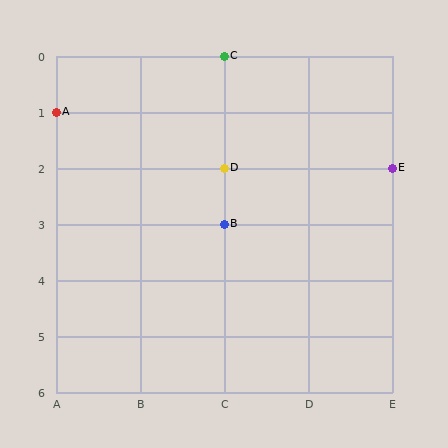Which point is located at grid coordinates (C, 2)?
Point D is at (C, 2).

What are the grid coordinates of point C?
Point C is at grid coordinates (C, 0).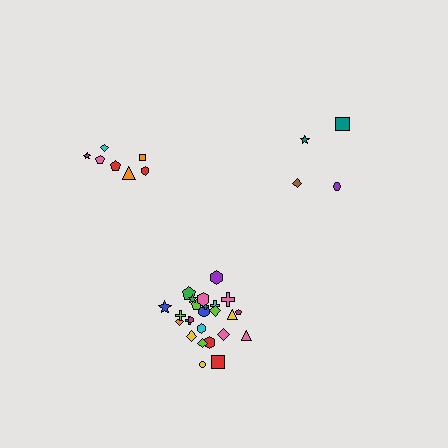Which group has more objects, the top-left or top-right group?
The top-left group.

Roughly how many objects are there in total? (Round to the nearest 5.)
Roughly 35 objects in total.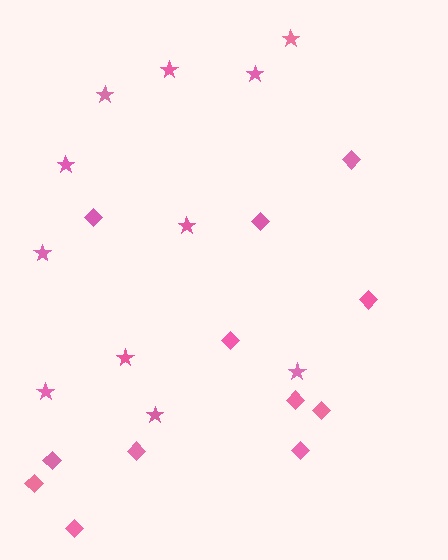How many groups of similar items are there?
There are 2 groups: one group of stars (11) and one group of diamonds (12).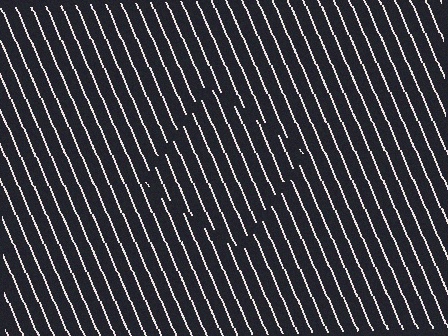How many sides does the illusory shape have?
4 sides — the line-ends trace a square.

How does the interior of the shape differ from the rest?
The interior of the shape contains the same grating, shifted by half a period — the contour is defined by the phase discontinuity where line-ends from the inner and outer gratings abut.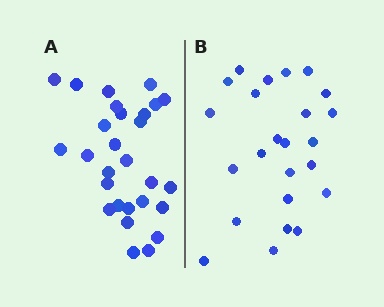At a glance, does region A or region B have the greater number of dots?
Region A (the left region) has more dots.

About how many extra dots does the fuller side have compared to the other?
Region A has about 4 more dots than region B.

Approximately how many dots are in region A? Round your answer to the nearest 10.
About 30 dots. (The exact count is 28, which rounds to 30.)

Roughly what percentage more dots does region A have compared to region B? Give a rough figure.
About 15% more.